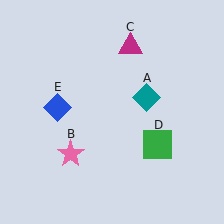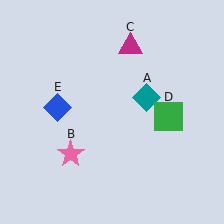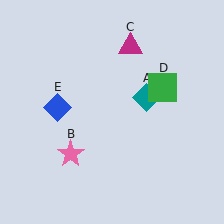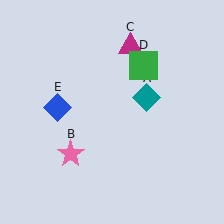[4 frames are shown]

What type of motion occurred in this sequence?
The green square (object D) rotated counterclockwise around the center of the scene.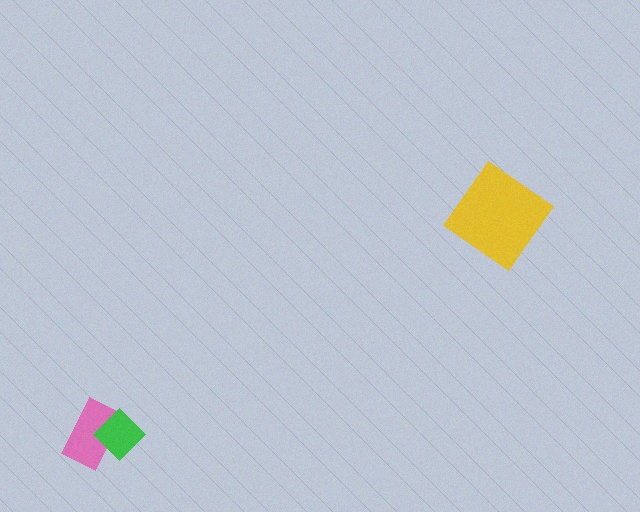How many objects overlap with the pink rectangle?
1 object overlaps with the pink rectangle.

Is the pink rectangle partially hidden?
Yes, it is partially covered by another shape.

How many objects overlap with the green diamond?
1 object overlaps with the green diamond.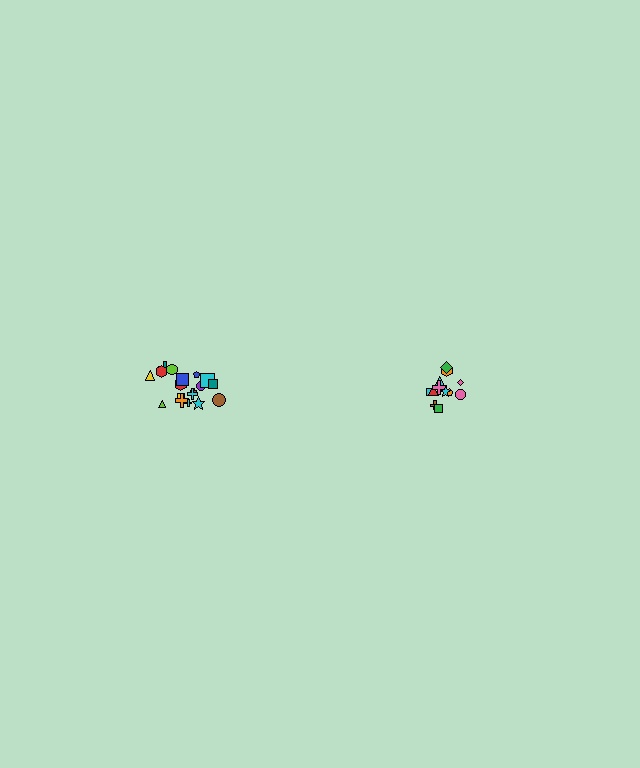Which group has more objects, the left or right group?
The left group.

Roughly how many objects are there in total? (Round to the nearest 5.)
Roughly 30 objects in total.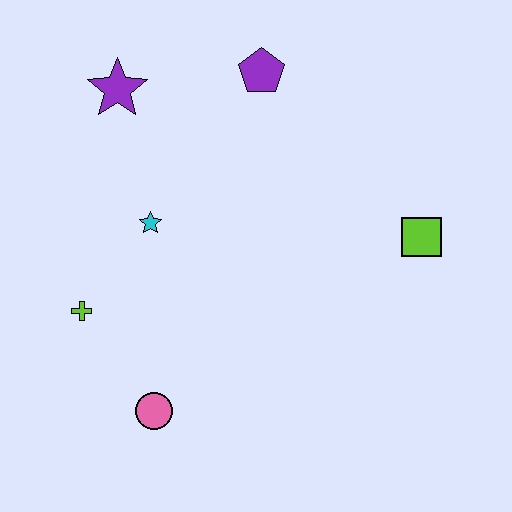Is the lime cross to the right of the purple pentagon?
No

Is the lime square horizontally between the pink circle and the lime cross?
No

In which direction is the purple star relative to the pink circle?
The purple star is above the pink circle.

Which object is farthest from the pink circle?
The purple pentagon is farthest from the pink circle.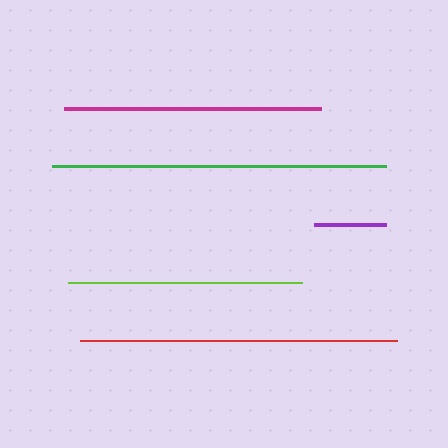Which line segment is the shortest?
The purple line is the shortest at approximately 73 pixels.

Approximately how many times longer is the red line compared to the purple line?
The red line is approximately 4.4 times the length of the purple line.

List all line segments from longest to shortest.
From longest to shortest: green, red, magenta, lime, purple.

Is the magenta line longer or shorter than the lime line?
The magenta line is longer than the lime line.